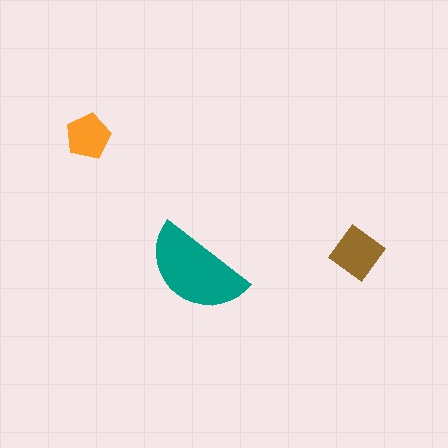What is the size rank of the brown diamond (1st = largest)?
2nd.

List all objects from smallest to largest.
The orange pentagon, the brown diamond, the teal semicircle.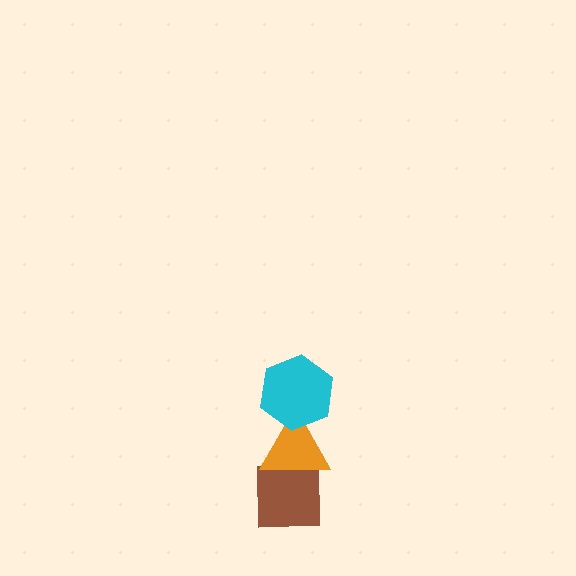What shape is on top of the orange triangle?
The cyan hexagon is on top of the orange triangle.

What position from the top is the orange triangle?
The orange triangle is 2nd from the top.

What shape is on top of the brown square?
The orange triangle is on top of the brown square.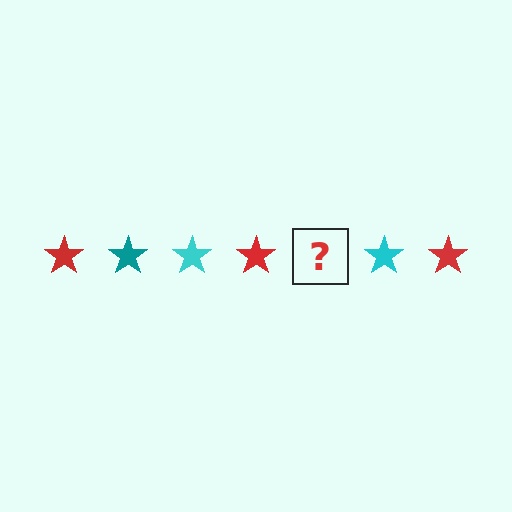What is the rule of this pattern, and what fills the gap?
The rule is that the pattern cycles through red, teal, cyan stars. The gap should be filled with a teal star.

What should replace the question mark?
The question mark should be replaced with a teal star.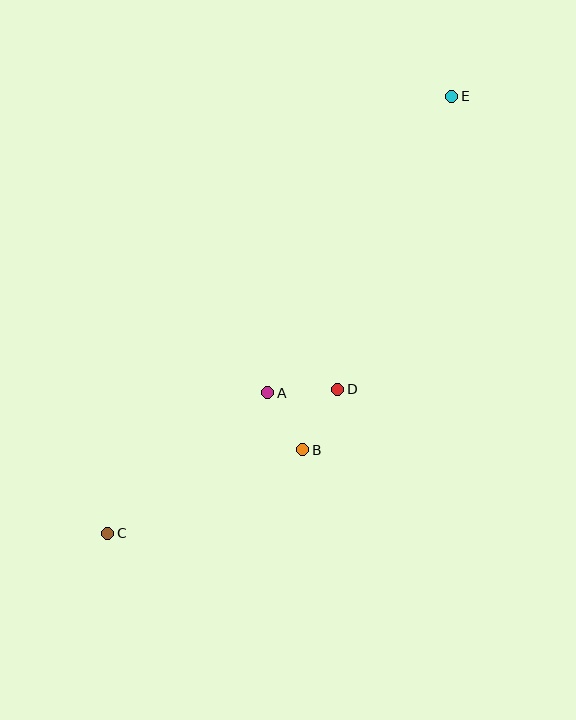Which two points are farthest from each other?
Points C and E are farthest from each other.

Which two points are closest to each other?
Points A and B are closest to each other.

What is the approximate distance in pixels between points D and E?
The distance between D and E is approximately 315 pixels.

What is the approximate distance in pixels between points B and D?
The distance between B and D is approximately 70 pixels.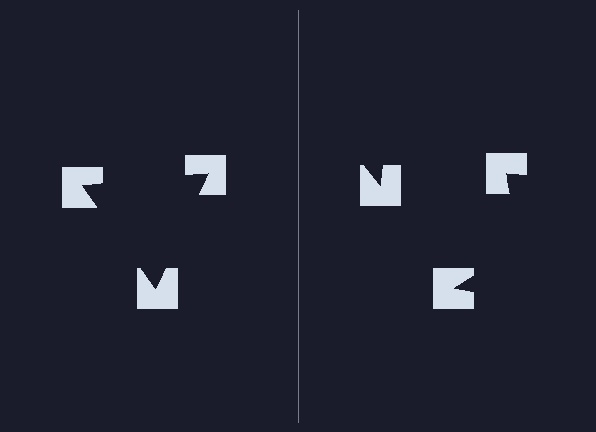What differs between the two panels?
The notched squares are positioned identically on both sides; only the wedge orientations differ. On the left they align to a triangle; on the right they are misaligned.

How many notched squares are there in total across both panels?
6 — 3 on each side.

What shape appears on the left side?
An illusory triangle.